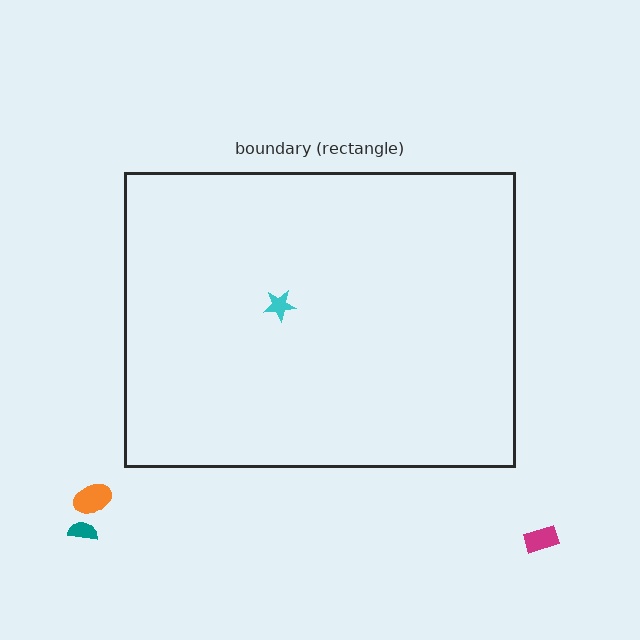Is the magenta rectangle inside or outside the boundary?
Outside.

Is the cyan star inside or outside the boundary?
Inside.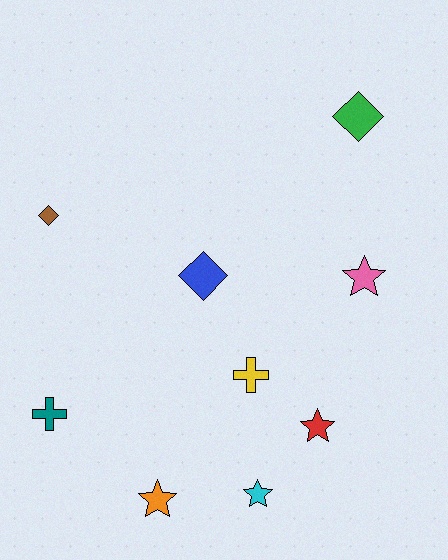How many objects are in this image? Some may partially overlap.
There are 9 objects.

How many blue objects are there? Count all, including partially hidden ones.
There is 1 blue object.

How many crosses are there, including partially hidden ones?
There are 2 crosses.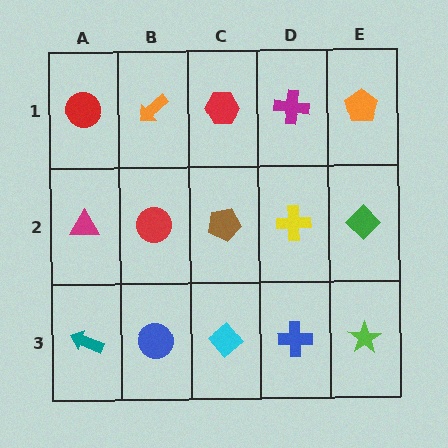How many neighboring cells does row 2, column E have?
3.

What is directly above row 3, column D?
A yellow cross.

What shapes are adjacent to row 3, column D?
A yellow cross (row 2, column D), a cyan diamond (row 3, column C), a lime star (row 3, column E).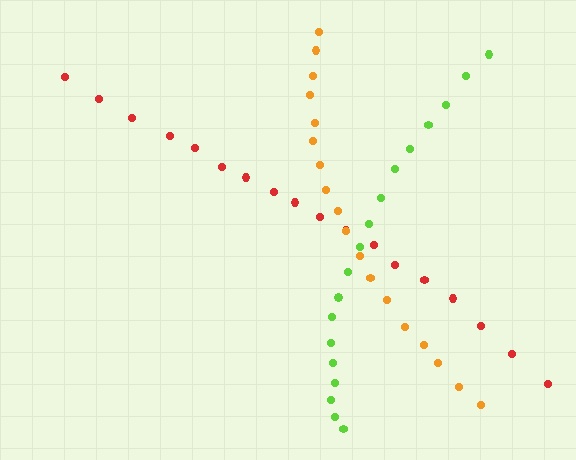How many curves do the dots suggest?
There are 3 distinct paths.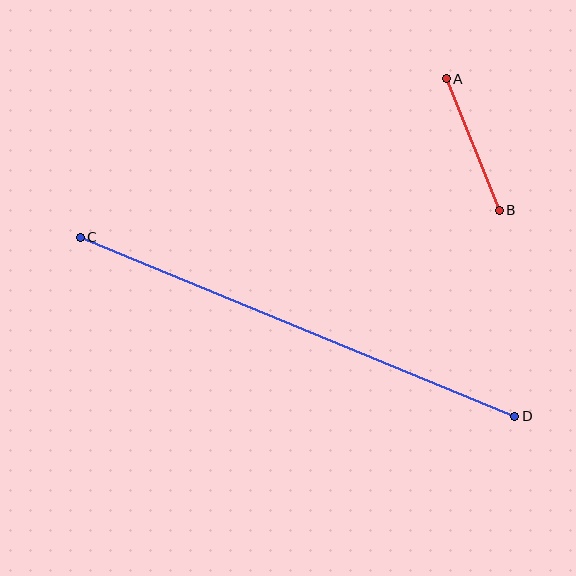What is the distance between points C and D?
The distance is approximately 470 pixels.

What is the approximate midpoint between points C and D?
The midpoint is at approximately (298, 327) pixels.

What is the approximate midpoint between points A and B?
The midpoint is at approximately (473, 145) pixels.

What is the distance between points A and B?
The distance is approximately 142 pixels.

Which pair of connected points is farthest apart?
Points C and D are farthest apart.